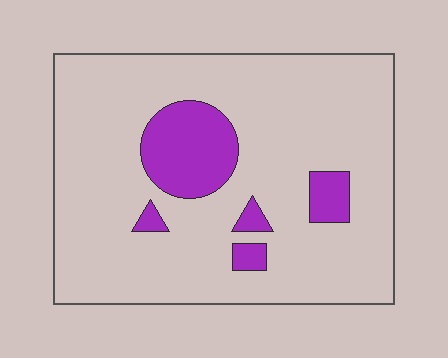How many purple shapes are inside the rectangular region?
5.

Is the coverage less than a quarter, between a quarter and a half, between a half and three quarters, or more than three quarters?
Less than a quarter.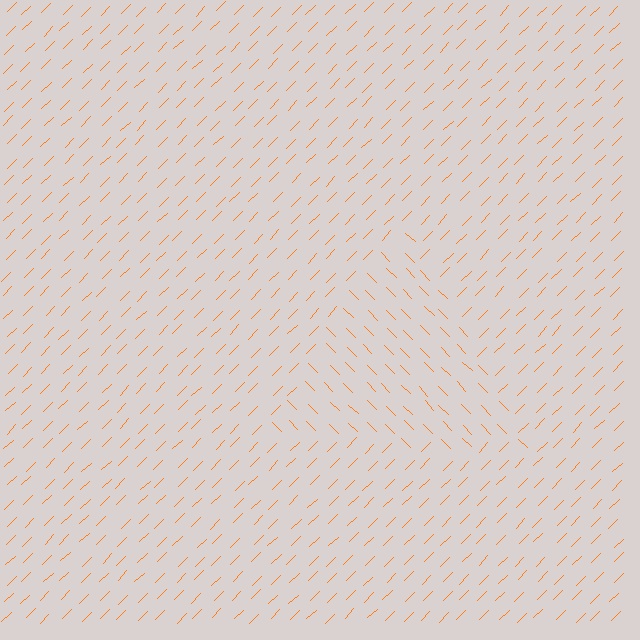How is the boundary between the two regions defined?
The boundary is defined purely by a change in line orientation (approximately 90 degrees difference). All lines are the same color and thickness.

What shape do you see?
I see a triangle.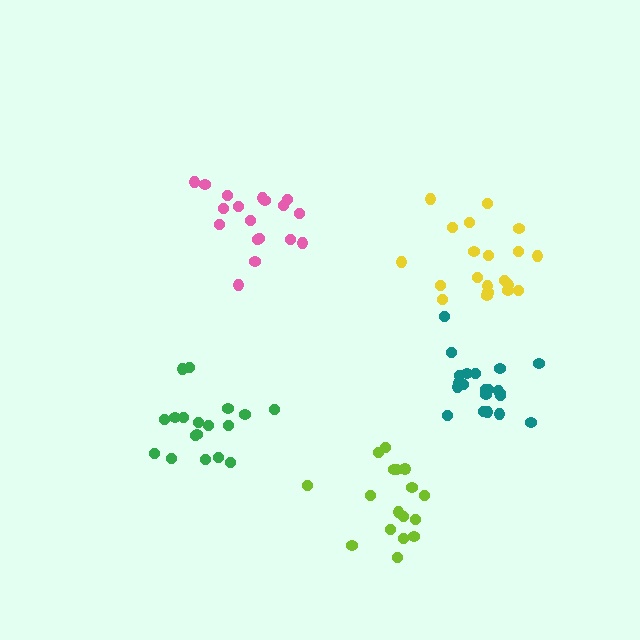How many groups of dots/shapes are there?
There are 5 groups.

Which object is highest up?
The pink cluster is topmost.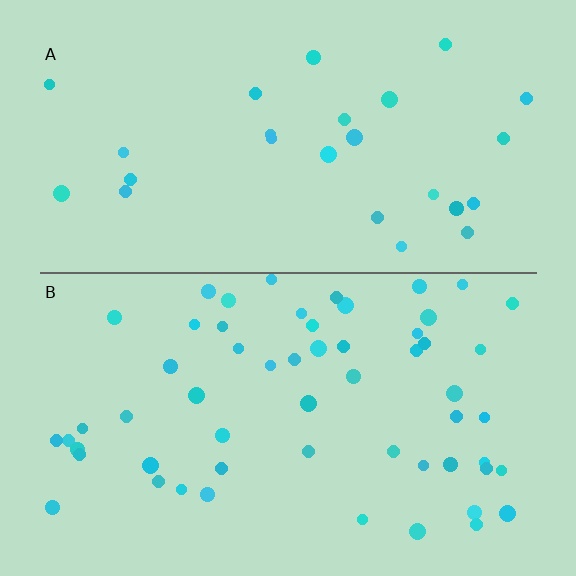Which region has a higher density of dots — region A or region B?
B (the bottom).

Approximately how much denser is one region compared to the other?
Approximately 2.2× — region B over region A.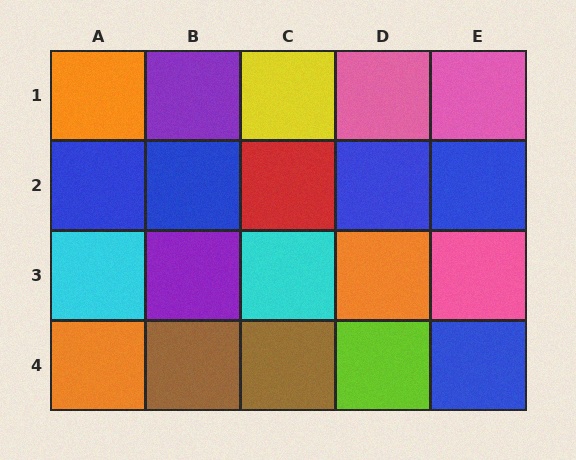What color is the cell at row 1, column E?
Pink.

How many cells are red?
1 cell is red.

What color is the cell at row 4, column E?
Blue.